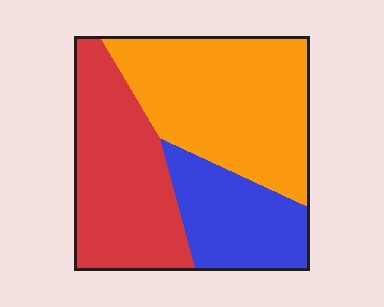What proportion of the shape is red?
Red takes up about one third (1/3) of the shape.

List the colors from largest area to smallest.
From largest to smallest: orange, red, blue.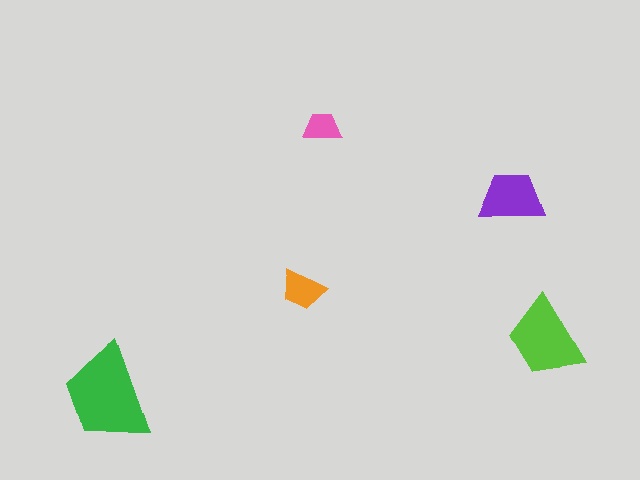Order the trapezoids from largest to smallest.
the green one, the lime one, the purple one, the orange one, the pink one.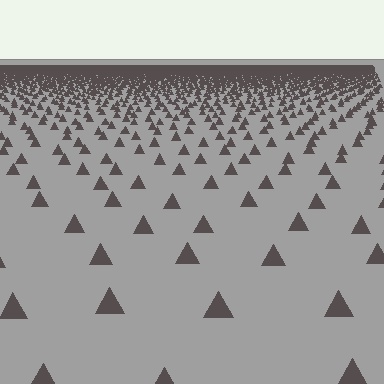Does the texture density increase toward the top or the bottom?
Density increases toward the top.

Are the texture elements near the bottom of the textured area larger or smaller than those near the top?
Larger. Near the bottom, elements are closer to the viewer and appear at a bigger on-screen size.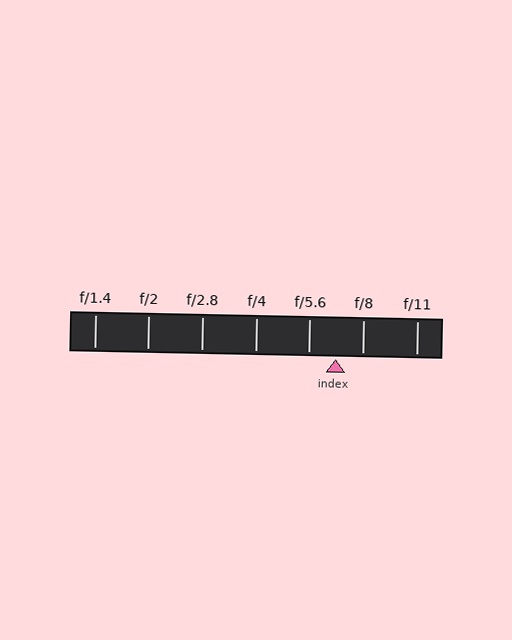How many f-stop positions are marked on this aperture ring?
There are 7 f-stop positions marked.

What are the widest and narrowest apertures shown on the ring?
The widest aperture shown is f/1.4 and the narrowest is f/11.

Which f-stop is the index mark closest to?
The index mark is closest to f/8.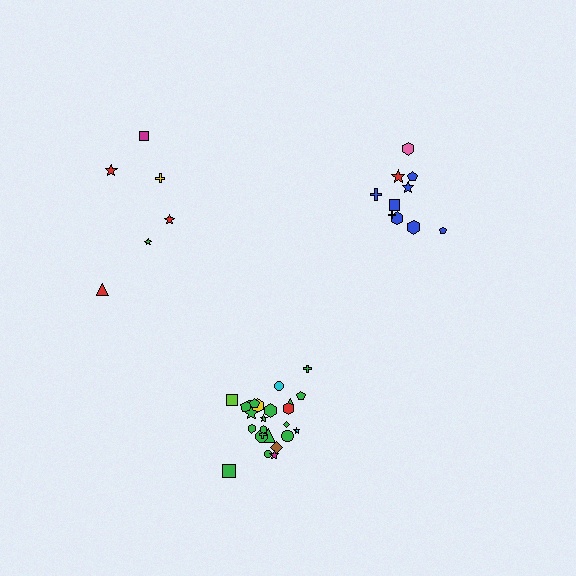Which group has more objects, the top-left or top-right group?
The top-right group.